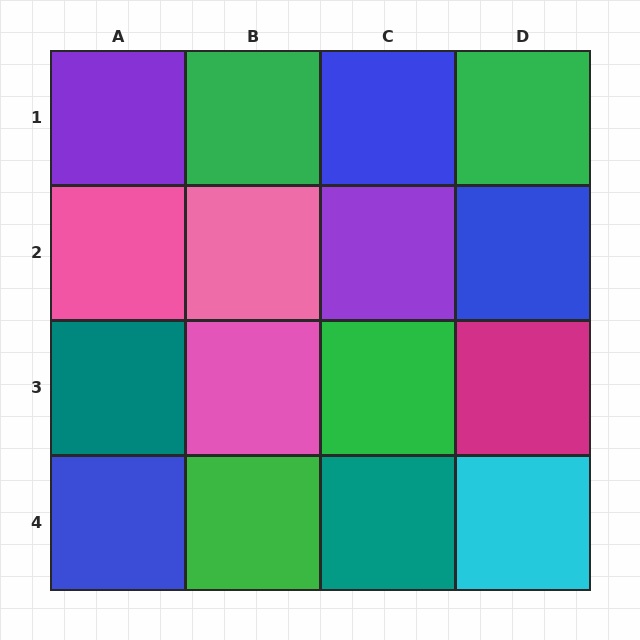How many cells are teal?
2 cells are teal.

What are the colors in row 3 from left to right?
Teal, pink, green, magenta.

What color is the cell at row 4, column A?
Blue.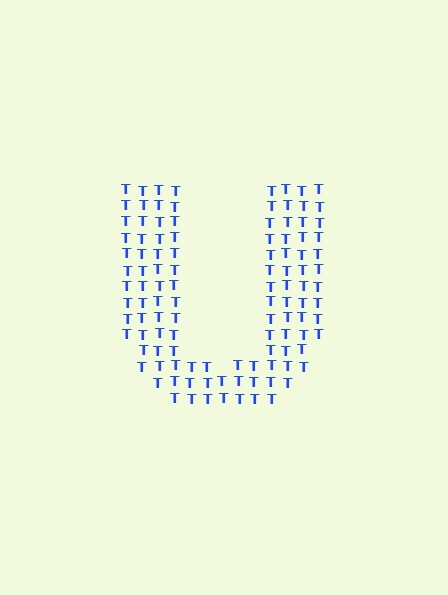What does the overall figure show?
The overall figure shows the letter U.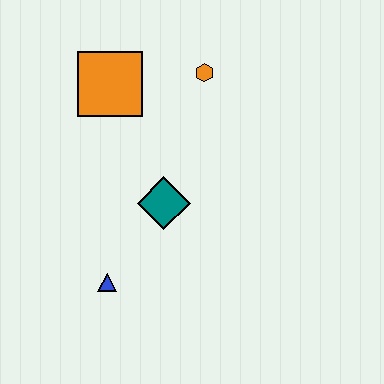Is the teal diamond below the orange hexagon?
Yes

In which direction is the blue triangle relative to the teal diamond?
The blue triangle is below the teal diamond.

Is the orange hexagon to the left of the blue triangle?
No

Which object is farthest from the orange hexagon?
The blue triangle is farthest from the orange hexagon.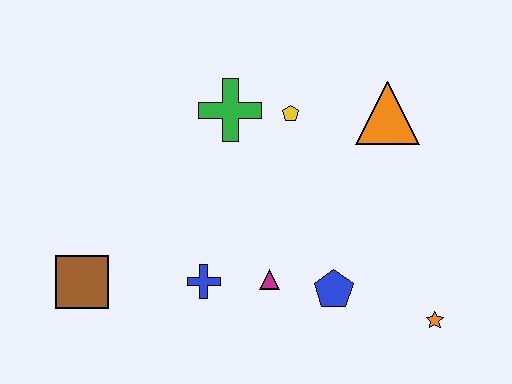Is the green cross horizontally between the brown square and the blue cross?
No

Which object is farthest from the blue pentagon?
The brown square is farthest from the blue pentagon.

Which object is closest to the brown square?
The blue cross is closest to the brown square.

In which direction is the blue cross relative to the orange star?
The blue cross is to the left of the orange star.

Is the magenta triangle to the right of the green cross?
Yes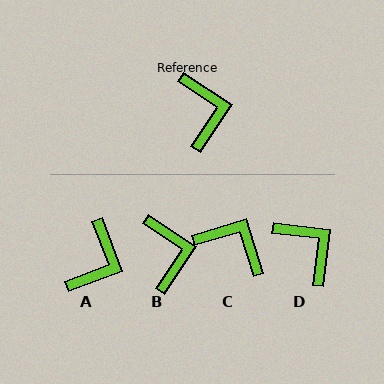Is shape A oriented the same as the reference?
No, it is off by about 36 degrees.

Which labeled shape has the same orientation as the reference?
B.